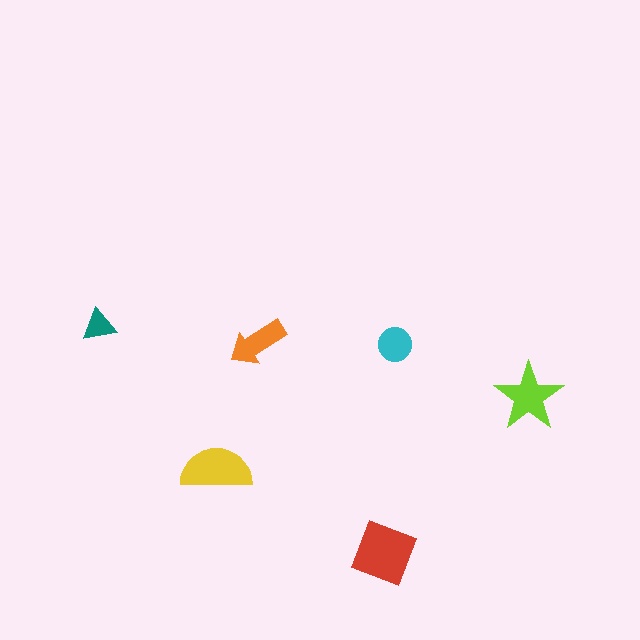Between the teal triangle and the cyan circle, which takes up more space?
The cyan circle.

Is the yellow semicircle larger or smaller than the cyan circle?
Larger.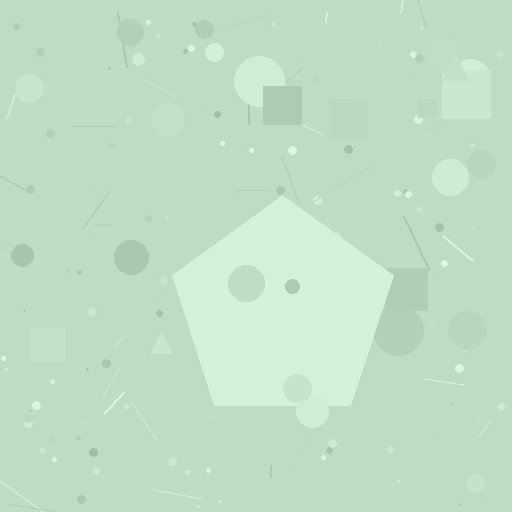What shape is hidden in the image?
A pentagon is hidden in the image.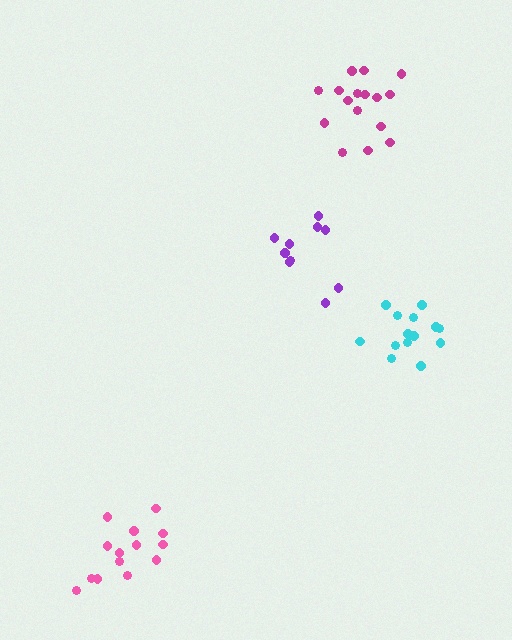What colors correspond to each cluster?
The clusters are colored: purple, magenta, pink, cyan.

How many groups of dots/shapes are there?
There are 4 groups.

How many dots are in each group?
Group 1: 10 dots, Group 2: 16 dots, Group 3: 14 dots, Group 4: 14 dots (54 total).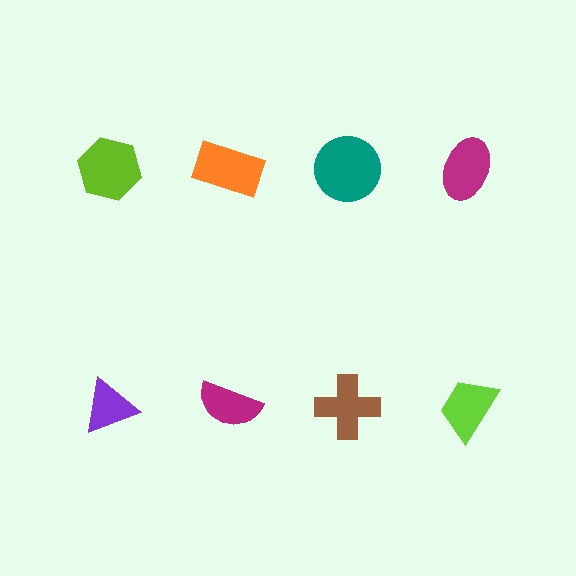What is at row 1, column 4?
A magenta ellipse.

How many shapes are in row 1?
4 shapes.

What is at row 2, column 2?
A magenta semicircle.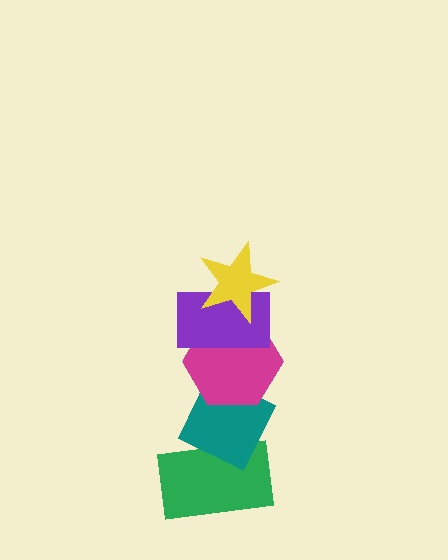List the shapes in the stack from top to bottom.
From top to bottom: the yellow star, the purple rectangle, the magenta hexagon, the teal diamond, the green rectangle.